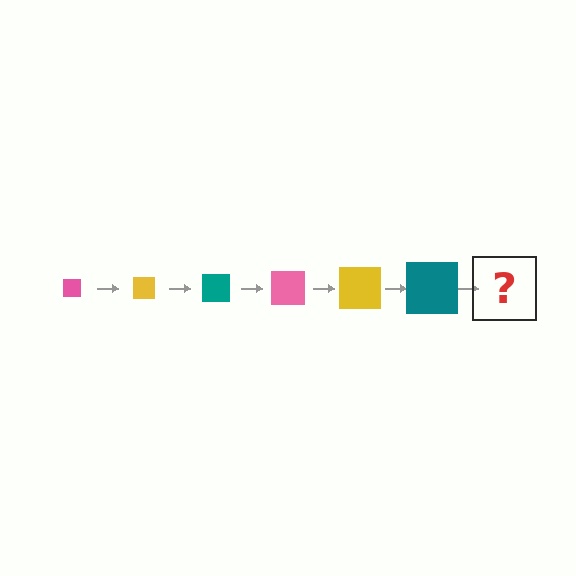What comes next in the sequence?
The next element should be a pink square, larger than the previous one.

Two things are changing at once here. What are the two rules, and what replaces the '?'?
The two rules are that the square grows larger each step and the color cycles through pink, yellow, and teal. The '?' should be a pink square, larger than the previous one.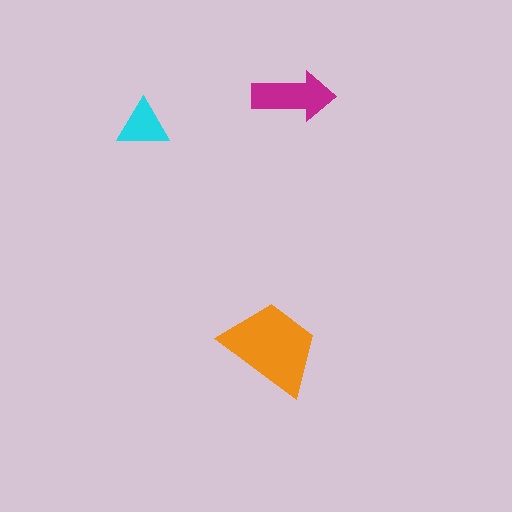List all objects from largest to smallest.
The orange trapezoid, the magenta arrow, the cyan triangle.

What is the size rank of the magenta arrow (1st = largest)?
2nd.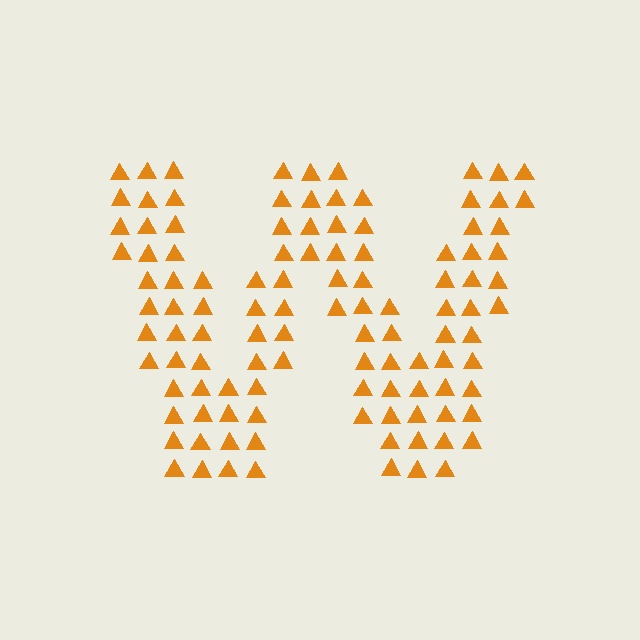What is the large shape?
The large shape is the letter W.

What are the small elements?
The small elements are triangles.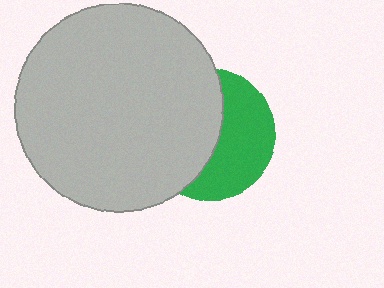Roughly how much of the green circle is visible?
About half of it is visible (roughly 47%).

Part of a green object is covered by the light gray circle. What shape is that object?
It is a circle.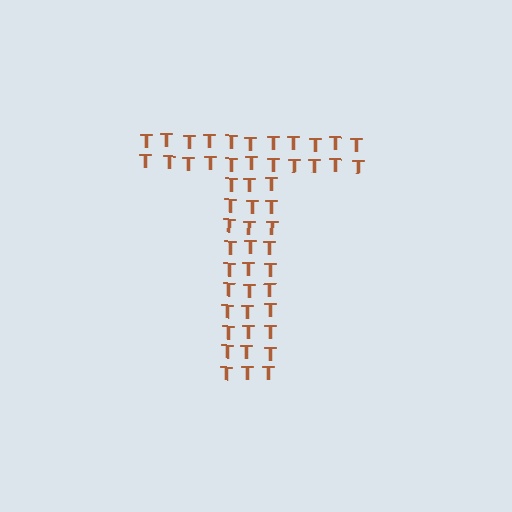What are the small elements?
The small elements are letter T's.